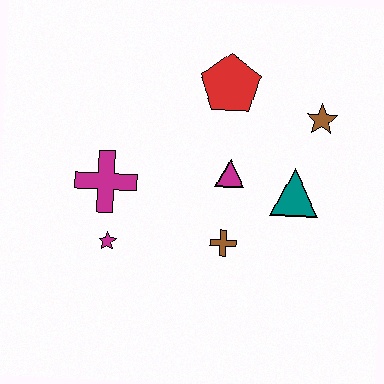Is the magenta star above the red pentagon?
No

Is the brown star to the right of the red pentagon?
Yes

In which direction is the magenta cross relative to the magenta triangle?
The magenta cross is to the left of the magenta triangle.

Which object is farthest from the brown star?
The magenta star is farthest from the brown star.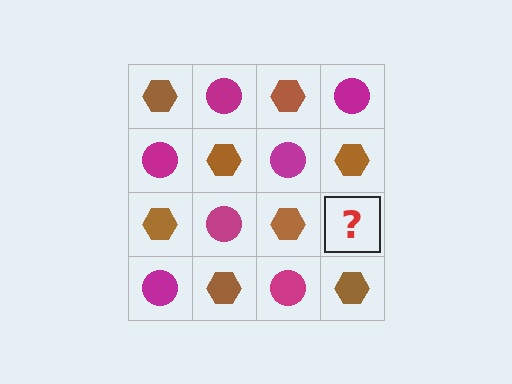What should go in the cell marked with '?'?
The missing cell should contain a magenta circle.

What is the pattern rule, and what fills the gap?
The rule is that it alternates brown hexagon and magenta circle in a checkerboard pattern. The gap should be filled with a magenta circle.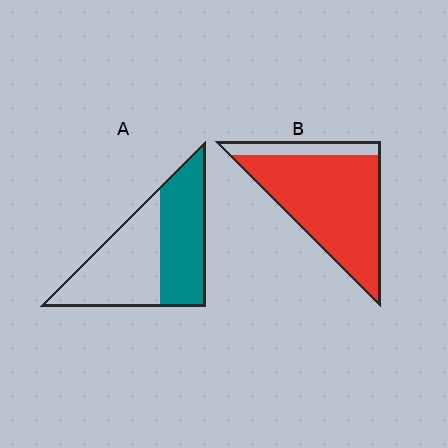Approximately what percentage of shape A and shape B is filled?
A is approximately 50% and B is approximately 85%.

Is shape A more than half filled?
Roughly half.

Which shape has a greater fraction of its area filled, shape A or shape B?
Shape B.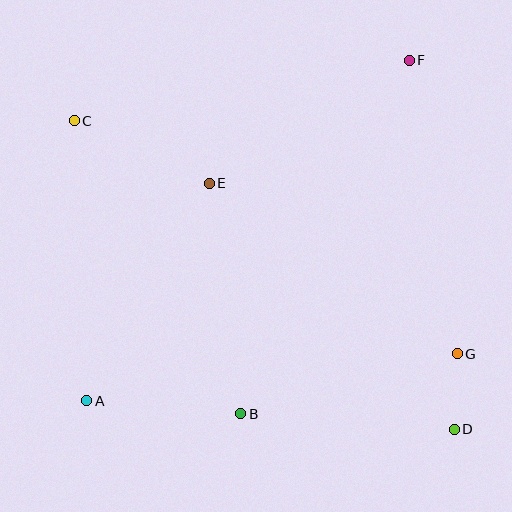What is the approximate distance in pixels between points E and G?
The distance between E and G is approximately 301 pixels.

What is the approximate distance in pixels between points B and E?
The distance between B and E is approximately 233 pixels.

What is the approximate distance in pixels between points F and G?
The distance between F and G is approximately 298 pixels.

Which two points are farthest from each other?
Points C and D are farthest from each other.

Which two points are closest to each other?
Points D and G are closest to each other.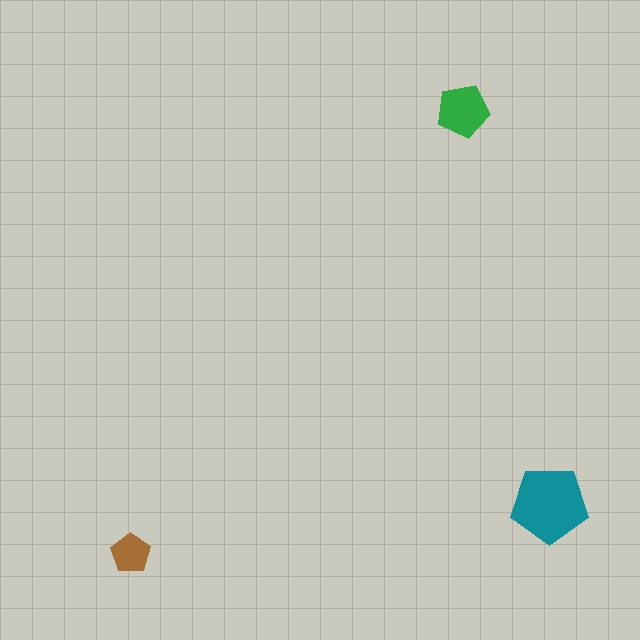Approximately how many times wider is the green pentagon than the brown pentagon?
About 1.5 times wider.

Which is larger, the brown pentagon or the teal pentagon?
The teal one.